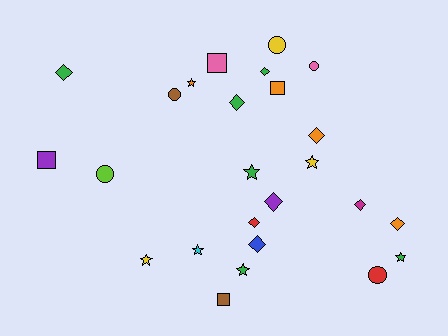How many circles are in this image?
There are 5 circles.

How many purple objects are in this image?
There are 2 purple objects.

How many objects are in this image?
There are 25 objects.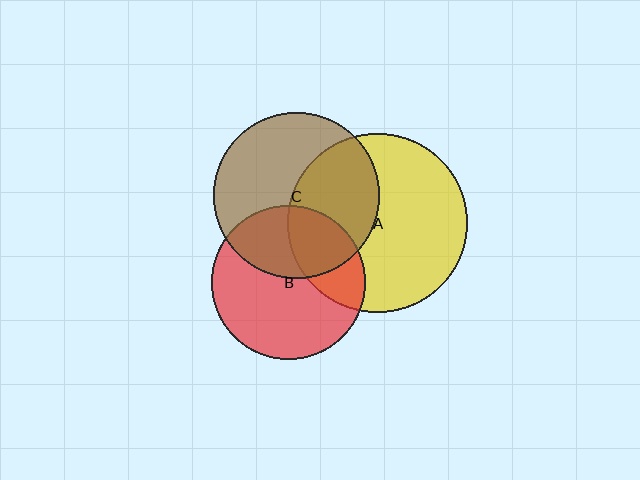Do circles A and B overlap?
Yes.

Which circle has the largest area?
Circle A (yellow).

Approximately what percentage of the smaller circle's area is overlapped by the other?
Approximately 30%.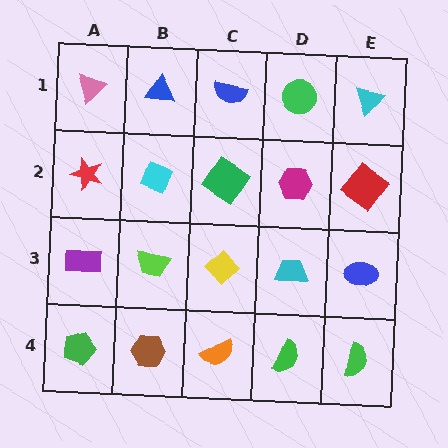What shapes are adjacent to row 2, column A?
A pink triangle (row 1, column A), a purple rectangle (row 3, column A), a cyan diamond (row 2, column B).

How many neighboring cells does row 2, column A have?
3.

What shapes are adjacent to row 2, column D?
A green circle (row 1, column D), a cyan trapezoid (row 3, column D), a green diamond (row 2, column C), a red diamond (row 2, column E).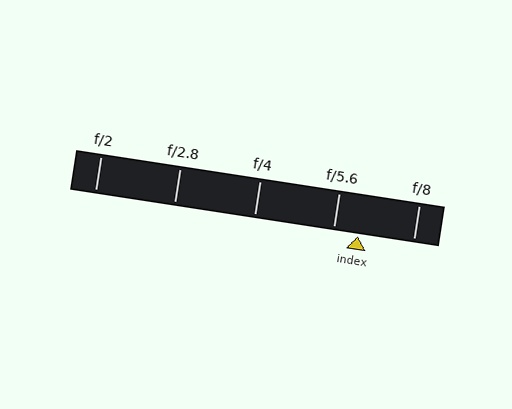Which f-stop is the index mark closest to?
The index mark is closest to f/5.6.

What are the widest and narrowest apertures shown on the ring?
The widest aperture shown is f/2 and the narrowest is f/8.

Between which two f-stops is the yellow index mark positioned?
The index mark is between f/5.6 and f/8.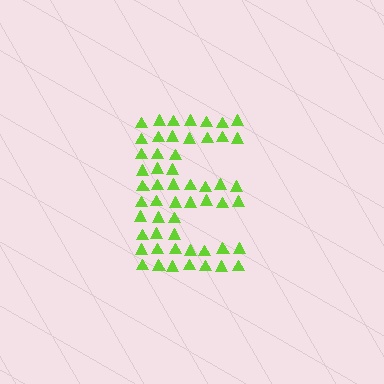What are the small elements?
The small elements are triangles.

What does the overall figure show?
The overall figure shows the letter E.